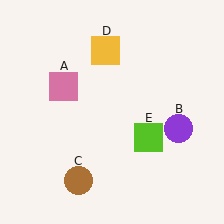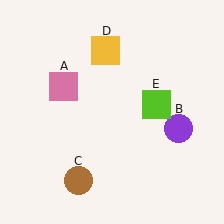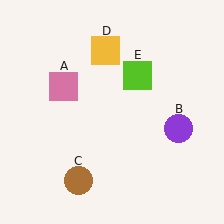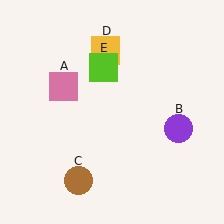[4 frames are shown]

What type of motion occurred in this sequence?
The lime square (object E) rotated counterclockwise around the center of the scene.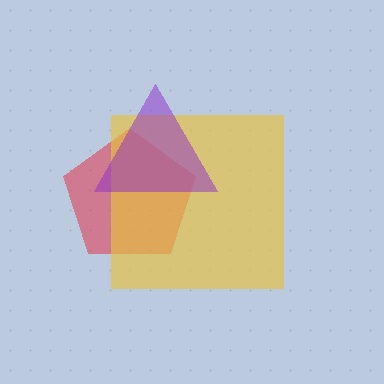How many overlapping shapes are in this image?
There are 3 overlapping shapes in the image.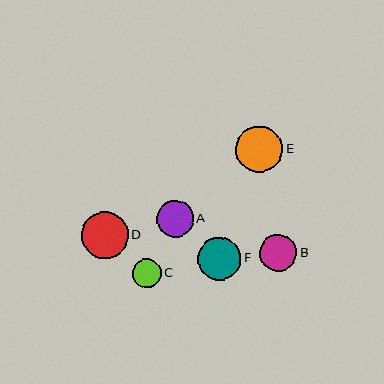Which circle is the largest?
Circle E is the largest with a size of approximately 47 pixels.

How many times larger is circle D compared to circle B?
Circle D is approximately 1.2 times the size of circle B.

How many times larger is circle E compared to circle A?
Circle E is approximately 1.3 times the size of circle A.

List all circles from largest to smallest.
From largest to smallest: E, D, F, B, A, C.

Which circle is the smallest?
Circle C is the smallest with a size of approximately 29 pixels.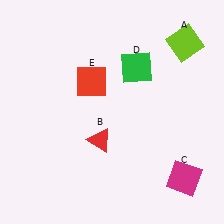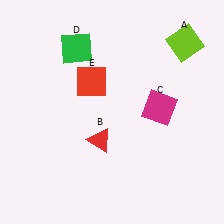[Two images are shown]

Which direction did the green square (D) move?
The green square (D) moved left.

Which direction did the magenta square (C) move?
The magenta square (C) moved up.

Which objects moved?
The objects that moved are: the magenta square (C), the green square (D).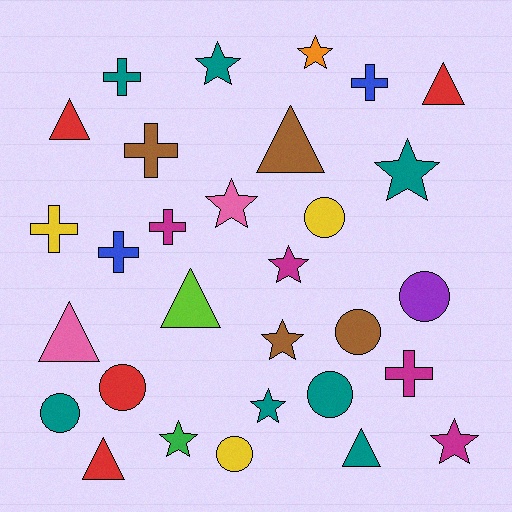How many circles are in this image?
There are 7 circles.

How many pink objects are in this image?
There are 2 pink objects.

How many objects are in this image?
There are 30 objects.